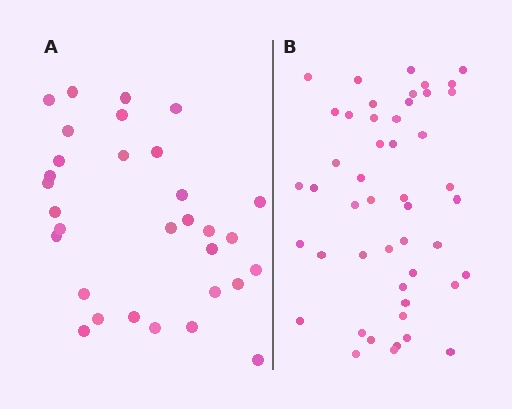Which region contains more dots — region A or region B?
Region B (the right region) has more dots.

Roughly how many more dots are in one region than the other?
Region B has approximately 15 more dots than region A.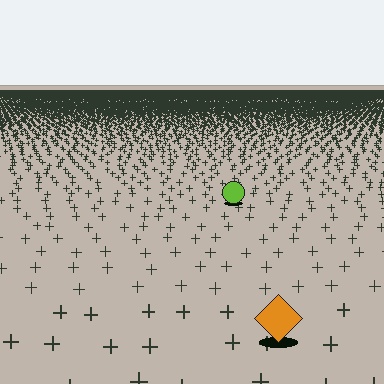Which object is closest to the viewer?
The orange diamond is closest. The texture marks near it are larger and more spread out.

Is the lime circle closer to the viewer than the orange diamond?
No. The orange diamond is closer — you can tell from the texture gradient: the ground texture is coarser near it.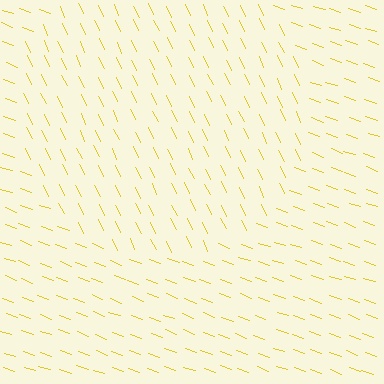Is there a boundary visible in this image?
Yes, there is a texture boundary formed by a change in line orientation.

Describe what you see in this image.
The image is filled with small yellow line segments. A circle region in the image has lines oriented differently from the surrounding lines, creating a visible texture boundary.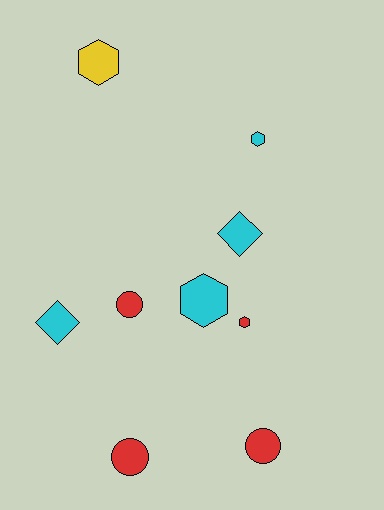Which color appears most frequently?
Red, with 4 objects.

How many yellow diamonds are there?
There are no yellow diamonds.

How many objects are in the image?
There are 9 objects.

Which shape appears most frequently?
Hexagon, with 4 objects.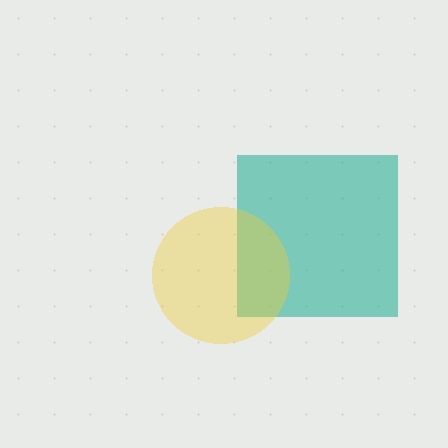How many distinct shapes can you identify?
There are 2 distinct shapes: a teal square, a yellow circle.